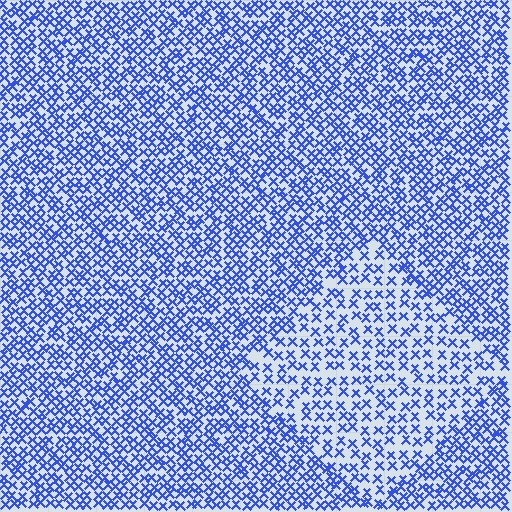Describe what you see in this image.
The image contains small blue elements arranged at two different densities. A diamond-shaped region is visible where the elements are less densely packed than the surrounding area.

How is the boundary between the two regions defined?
The boundary is defined by a change in element density (approximately 1.8x ratio). All elements are the same color, size, and shape.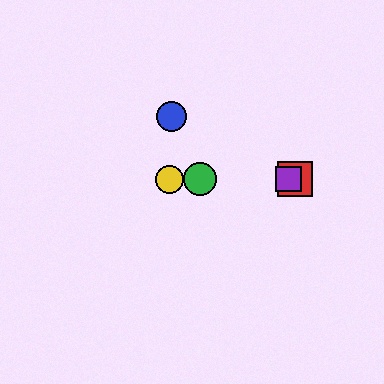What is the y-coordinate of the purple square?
The purple square is at y≈179.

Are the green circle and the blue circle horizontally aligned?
No, the green circle is at y≈179 and the blue circle is at y≈117.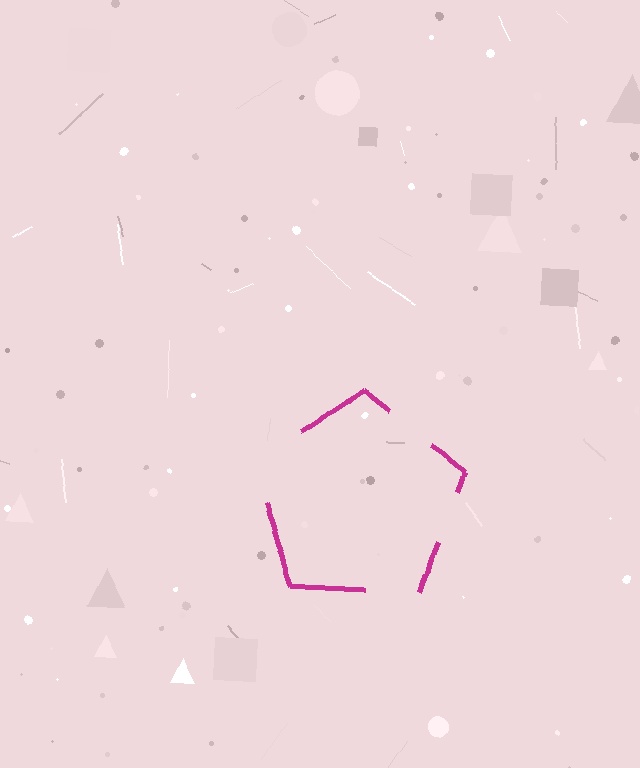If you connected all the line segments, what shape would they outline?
They would outline a pentagon.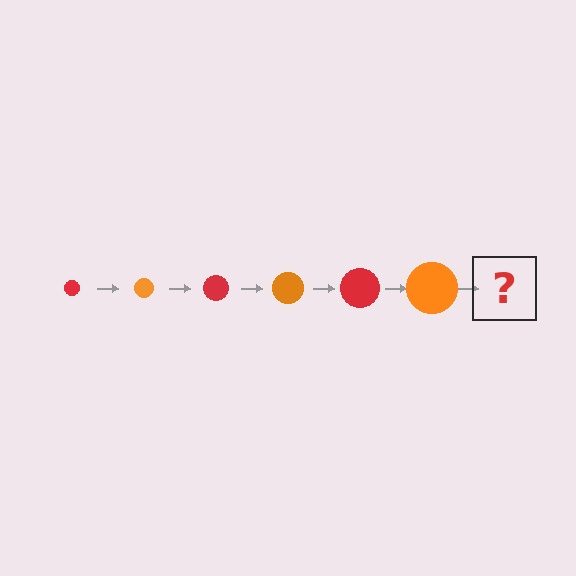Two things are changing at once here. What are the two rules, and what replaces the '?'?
The two rules are that the circle grows larger each step and the color cycles through red and orange. The '?' should be a red circle, larger than the previous one.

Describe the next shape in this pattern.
It should be a red circle, larger than the previous one.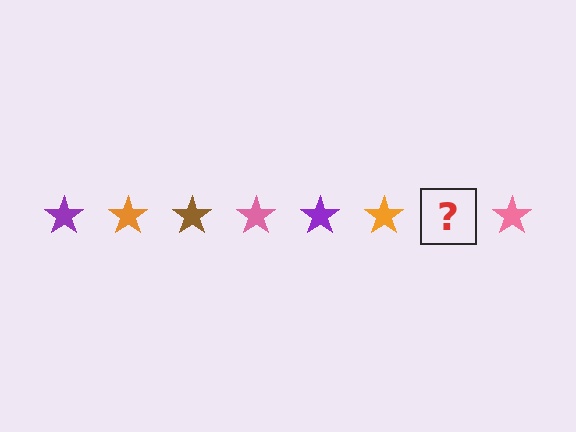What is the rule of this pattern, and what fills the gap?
The rule is that the pattern cycles through purple, orange, brown, pink stars. The gap should be filled with a brown star.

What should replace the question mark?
The question mark should be replaced with a brown star.